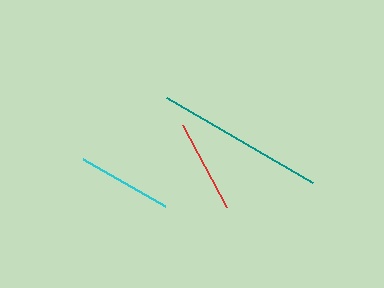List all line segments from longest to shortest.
From longest to shortest: teal, cyan, red.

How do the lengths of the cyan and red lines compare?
The cyan and red lines are approximately the same length.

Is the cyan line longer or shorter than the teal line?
The teal line is longer than the cyan line.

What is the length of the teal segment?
The teal segment is approximately 168 pixels long.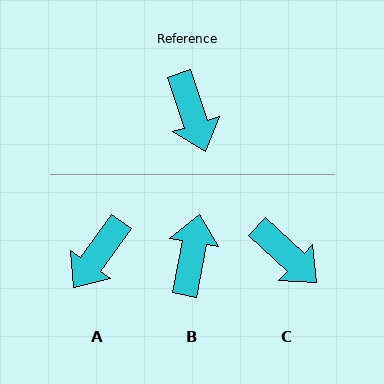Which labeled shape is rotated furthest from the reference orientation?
B, about 151 degrees away.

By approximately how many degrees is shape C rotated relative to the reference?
Approximately 29 degrees counter-clockwise.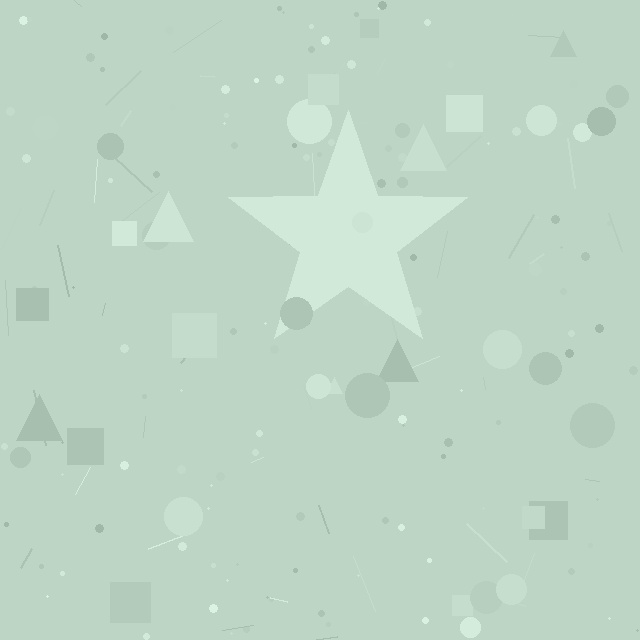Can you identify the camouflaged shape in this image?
The camouflaged shape is a star.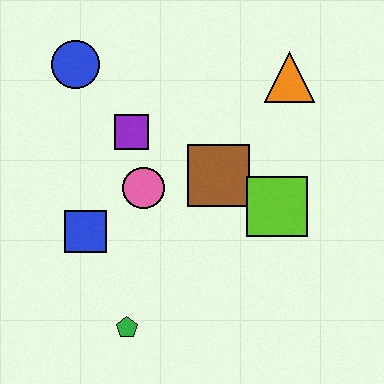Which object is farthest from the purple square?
The green pentagon is farthest from the purple square.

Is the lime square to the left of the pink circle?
No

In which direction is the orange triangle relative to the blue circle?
The orange triangle is to the right of the blue circle.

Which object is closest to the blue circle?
The purple square is closest to the blue circle.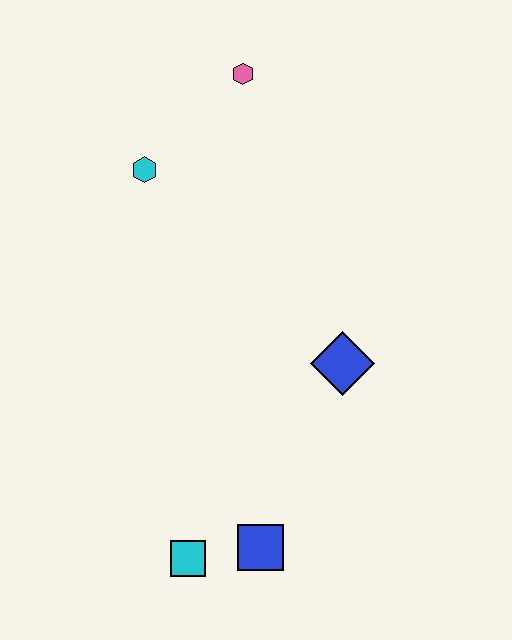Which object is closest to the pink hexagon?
The cyan hexagon is closest to the pink hexagon.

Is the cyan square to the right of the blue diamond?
No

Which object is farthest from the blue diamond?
The pink hexagon is farthest from the blue diamond.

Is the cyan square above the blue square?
No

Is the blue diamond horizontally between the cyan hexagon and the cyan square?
No